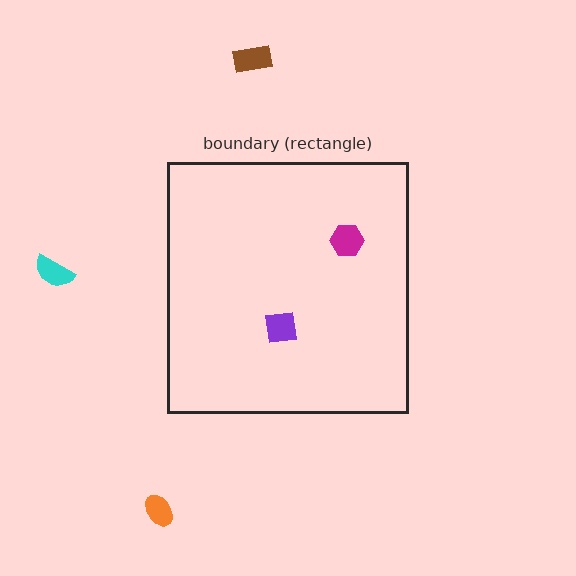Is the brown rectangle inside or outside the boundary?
Outside.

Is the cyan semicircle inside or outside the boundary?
Outside.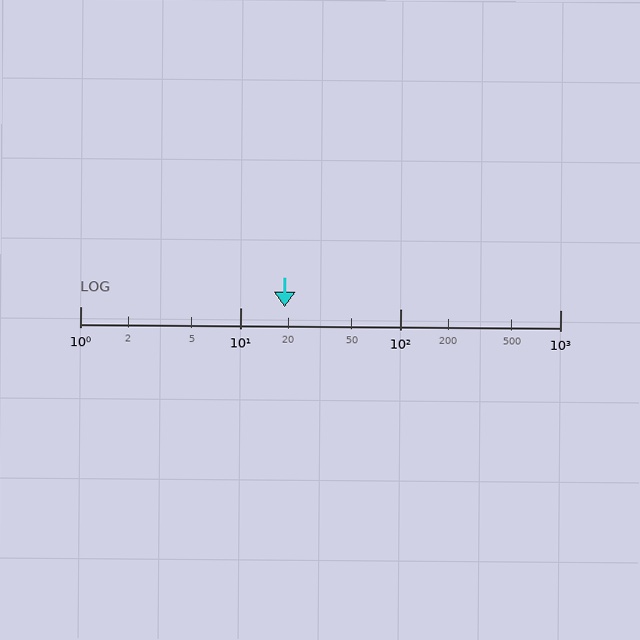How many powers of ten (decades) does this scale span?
The scale spans 3 decades, from 1 to 1000.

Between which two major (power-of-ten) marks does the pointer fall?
The pointer is between 10 and 100.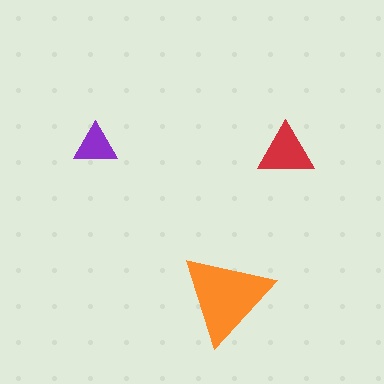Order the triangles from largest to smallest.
the orange one, the red one, the purple one.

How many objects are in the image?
There are 3 objects in the image.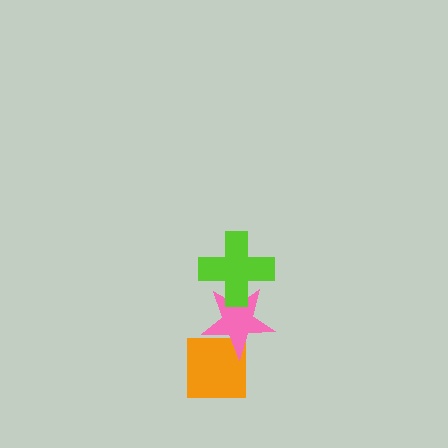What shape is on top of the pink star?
The lime cross is on top of the pink star.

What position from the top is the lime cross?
The lime cross is 1st from the top.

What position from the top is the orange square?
The orange square is 3rd from the top.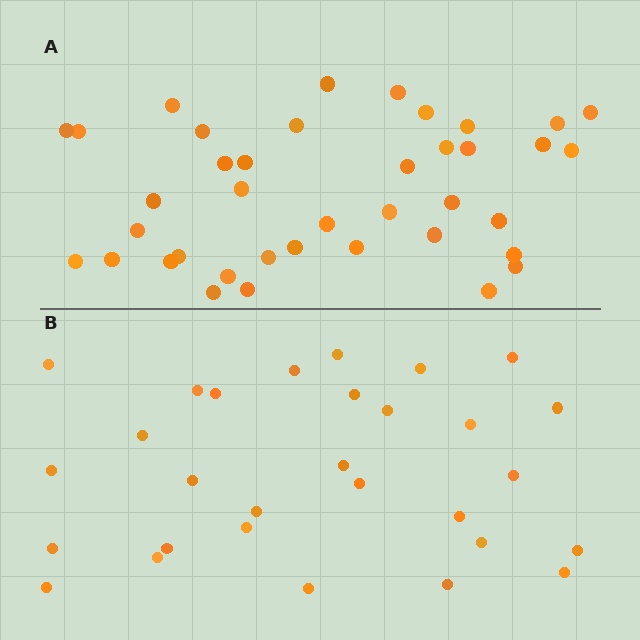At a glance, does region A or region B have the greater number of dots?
Region A (the top region) has more dots.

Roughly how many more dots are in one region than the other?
Region A has roughly 10 or so more dots than region B.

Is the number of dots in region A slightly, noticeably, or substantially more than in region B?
Region A has noticeably more, but not dramatically so. The ratio is roughly 1.3 to 1.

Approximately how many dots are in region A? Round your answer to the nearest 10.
About 40 dots. (The exact count is 39, which rounds to 40.)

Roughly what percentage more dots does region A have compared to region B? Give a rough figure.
About 35% more.